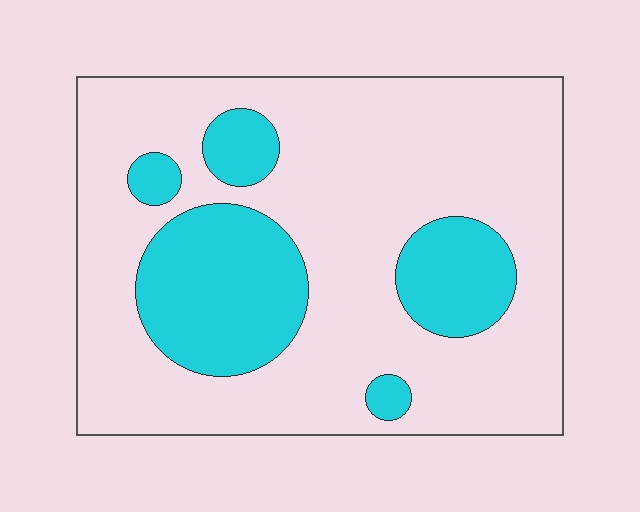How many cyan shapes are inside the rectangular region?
5.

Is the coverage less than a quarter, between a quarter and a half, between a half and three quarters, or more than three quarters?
Between a quarter and a half.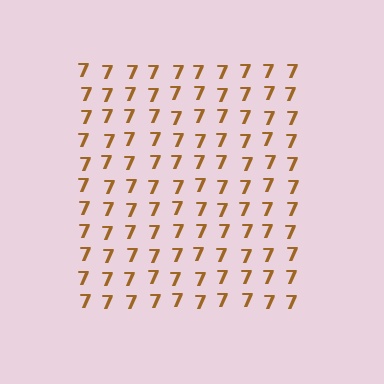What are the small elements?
The small elements are digit 7's.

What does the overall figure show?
The overall figure shows a square.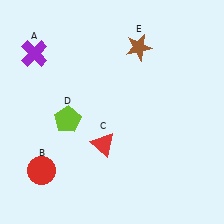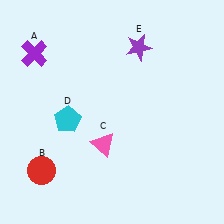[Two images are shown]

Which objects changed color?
C changed from red to pink. D changed from lime to cyan. E changed from brown to purple.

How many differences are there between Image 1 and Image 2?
There are 3 differences between the two images.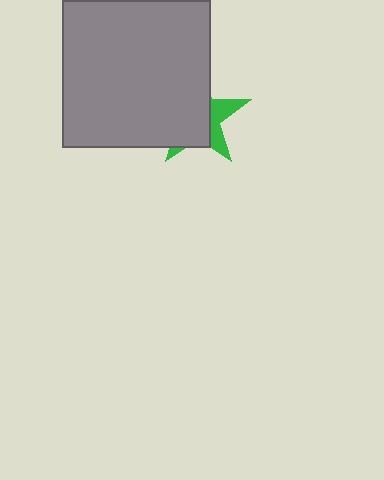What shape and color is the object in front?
The object in front is a gray square.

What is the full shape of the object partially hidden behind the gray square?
The partially hidden object is a green star.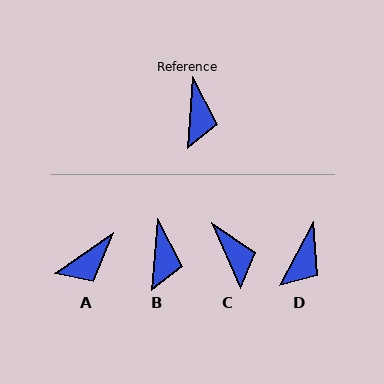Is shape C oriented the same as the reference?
No, it is off by about 28 degrees.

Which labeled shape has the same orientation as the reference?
B.